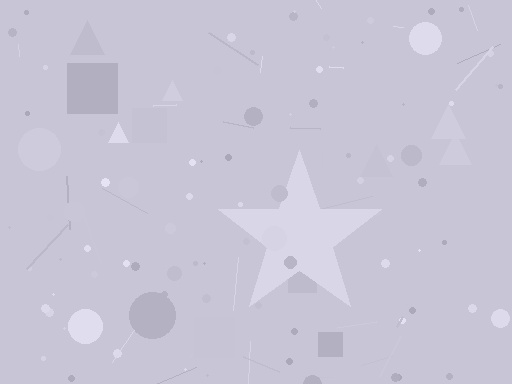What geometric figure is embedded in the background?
A star is embedded in the background.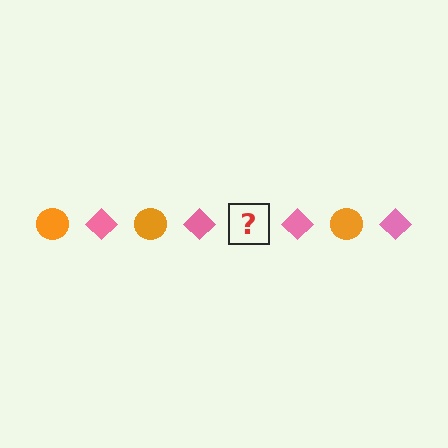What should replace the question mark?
The question mark should be replaced with an orange circle.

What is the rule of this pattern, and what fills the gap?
The rule is that the pattern alternates between orange circle and pink diamond. The gap should be filled with an orange circle.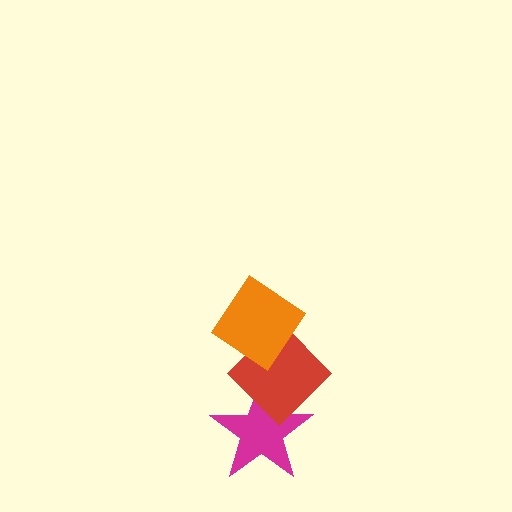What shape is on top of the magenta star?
The red diamond is on top of the magenta star.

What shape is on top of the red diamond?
The orange diamond is on top of the red diamond.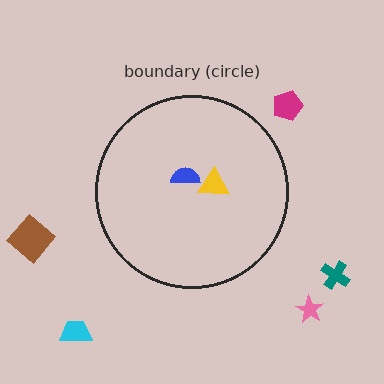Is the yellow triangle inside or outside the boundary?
Inside.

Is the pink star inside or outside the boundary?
Outside.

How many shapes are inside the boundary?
2 inside, 5 outside.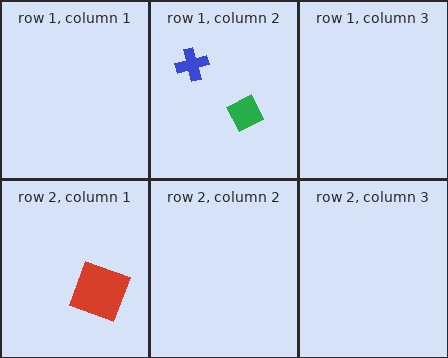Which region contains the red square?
The row 2, column 1 region.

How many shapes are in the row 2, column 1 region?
1.